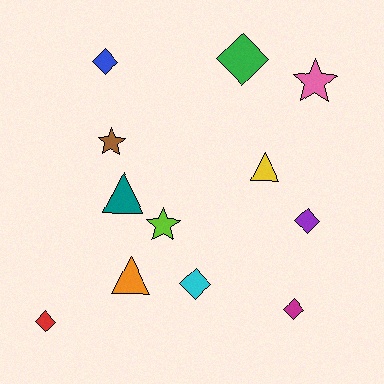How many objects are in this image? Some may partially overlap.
There are 12 objects.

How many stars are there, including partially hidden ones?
There are 3 stars.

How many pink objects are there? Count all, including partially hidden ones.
There is 1 pink object.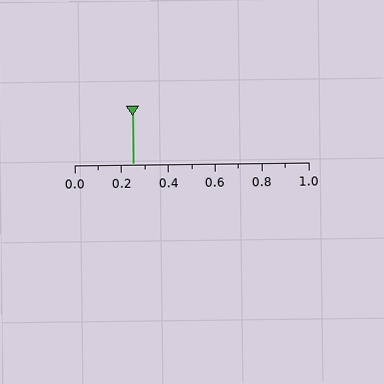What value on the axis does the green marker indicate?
The marker indicates approximately 0.25.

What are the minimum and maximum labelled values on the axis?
The axis runs from 0.0 to 1.0.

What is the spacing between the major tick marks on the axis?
The major ticks are spaced 0.2 apart.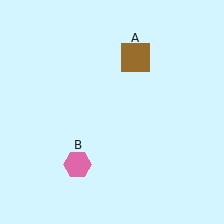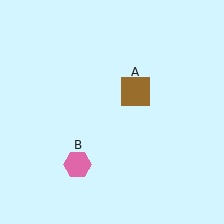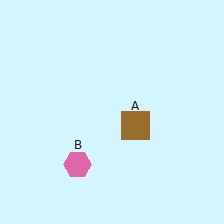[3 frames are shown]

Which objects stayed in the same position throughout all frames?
Pink hexagon (object B) remained stationary.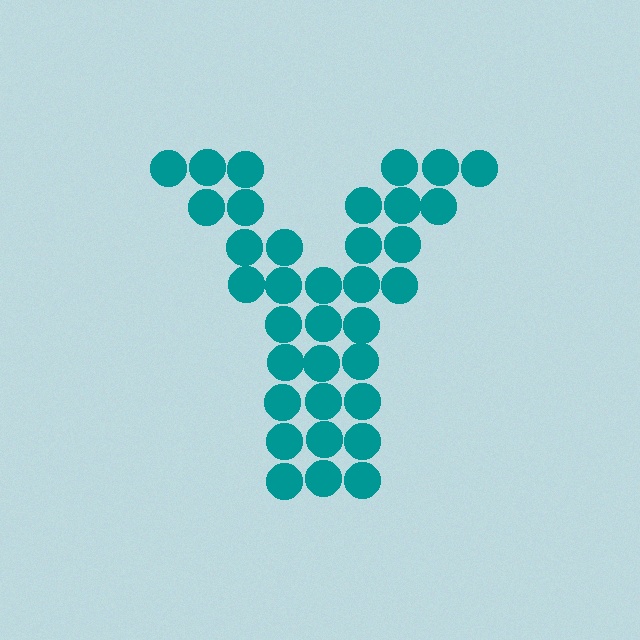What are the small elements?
The small elements are circles.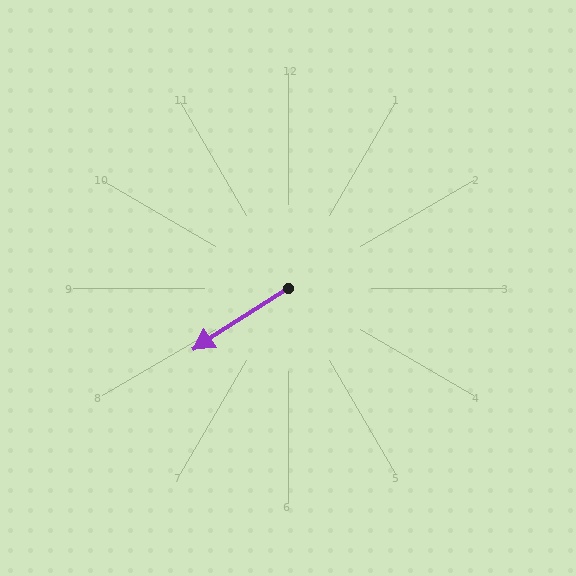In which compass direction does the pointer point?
Southwest.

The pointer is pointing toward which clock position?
Roughly 8 o'clock.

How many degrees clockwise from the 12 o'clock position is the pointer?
Approximately 237 degrees.